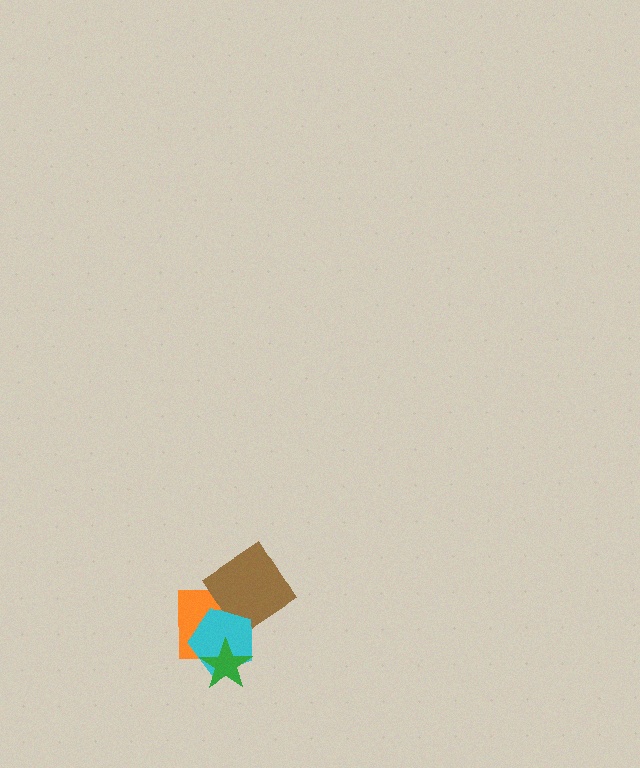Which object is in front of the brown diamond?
The cyan pentagon is in front of the brown diamond.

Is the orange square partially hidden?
Yes, it is partially covered by another shape.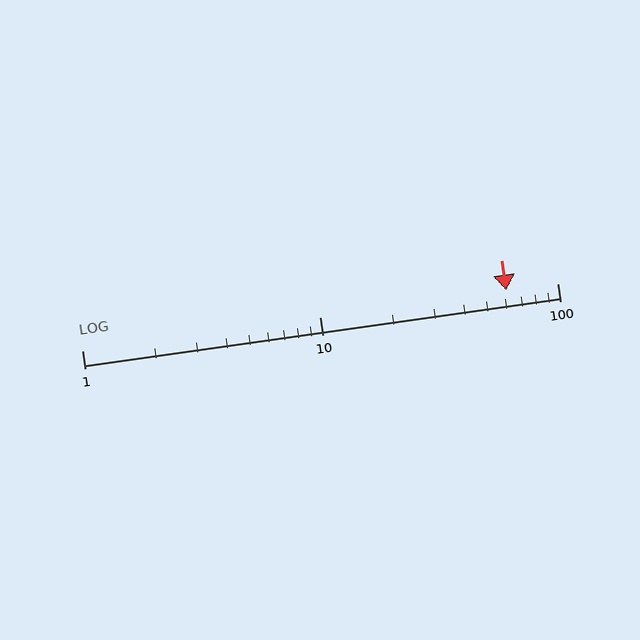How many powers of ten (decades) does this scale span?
The scale spans 2 decades, from 1 to 100.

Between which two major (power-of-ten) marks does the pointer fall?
The pointer is between 10 and 100.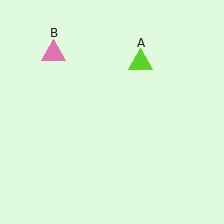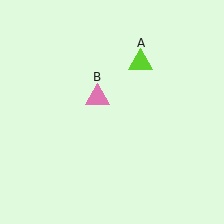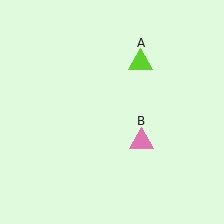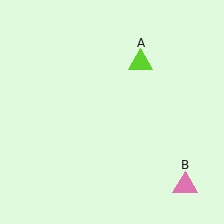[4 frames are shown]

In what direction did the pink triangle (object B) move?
The pink triangle (object B) moved down and to the right.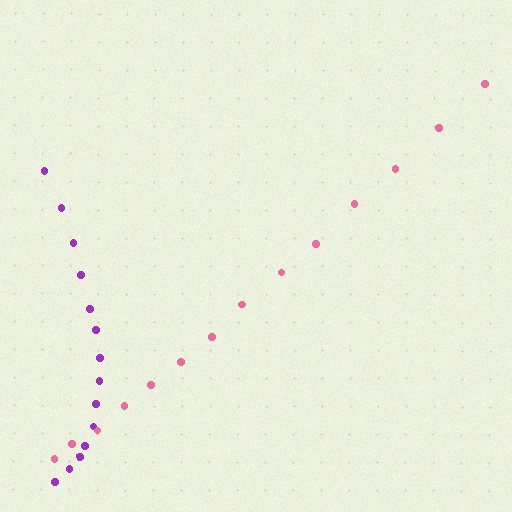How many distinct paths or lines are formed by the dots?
There are 2 distinct paths.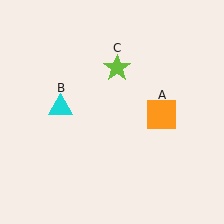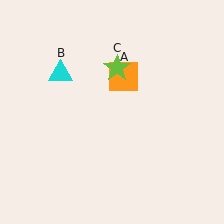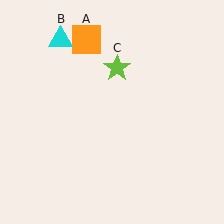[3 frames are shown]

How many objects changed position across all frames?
2 objects changed position: orange square (object A), cyan triangle (object B).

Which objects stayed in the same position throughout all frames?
Lime star (object C) remained stationary.